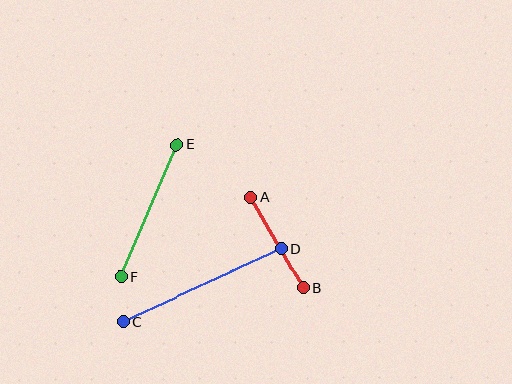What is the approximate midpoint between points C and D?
The midpoint is at approximately (202, 285) pixels.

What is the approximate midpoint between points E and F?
The midpoint is at approximately (149, 211) pixels.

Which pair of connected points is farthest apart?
Points C and D are farthest apart.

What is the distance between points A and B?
The distance is approximately 104 pixels.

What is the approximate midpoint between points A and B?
The midpoint is at approximately (277, 242) pixels.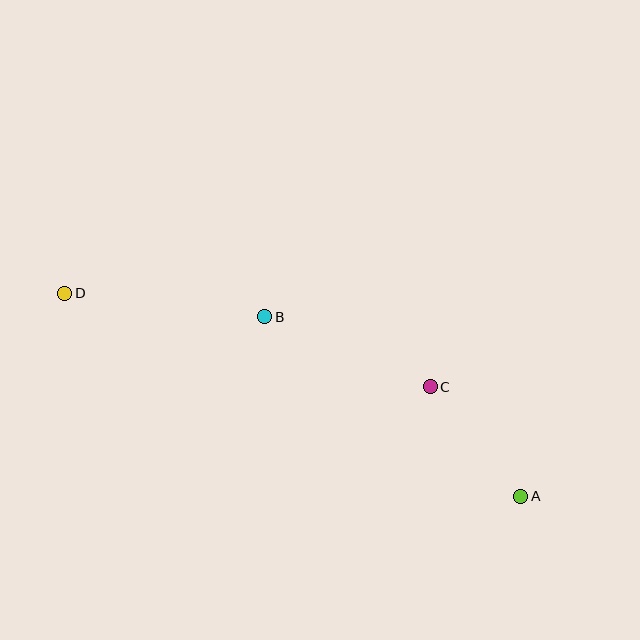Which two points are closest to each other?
Points A and C are closest to each other.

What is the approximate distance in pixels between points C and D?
The distance between C and D is approximately 377 pixels.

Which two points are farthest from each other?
Points A and D are farthest from each other.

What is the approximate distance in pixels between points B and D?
The distance between B and D is approximately 201 pixels.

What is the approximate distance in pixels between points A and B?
The distance between A and B is approximately 313 pixels.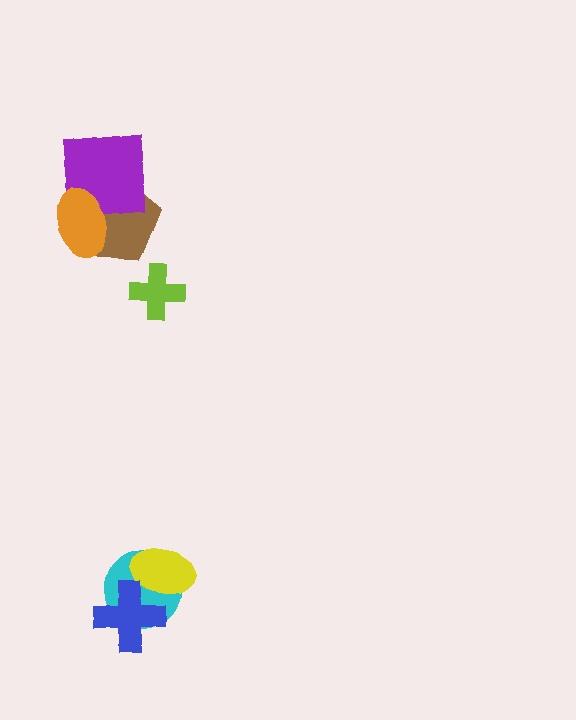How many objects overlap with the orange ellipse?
2 objects overlap with the orange ellipse.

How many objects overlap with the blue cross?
2 objects overlap with the blue cross.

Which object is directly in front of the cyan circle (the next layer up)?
The yellow ellipse is directly in front of the cyan circle.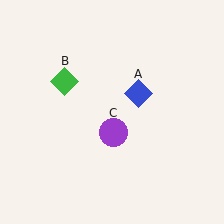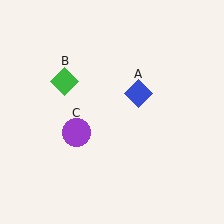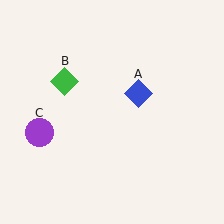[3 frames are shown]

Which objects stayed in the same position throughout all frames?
Blue diamond (object A) and green diamond (object B) remained stationary.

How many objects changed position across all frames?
1 object changed position: purple circle (object C).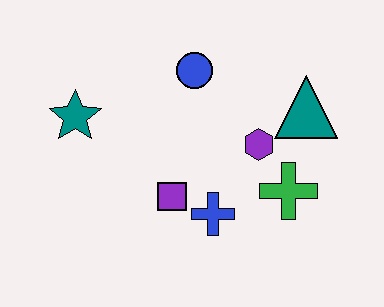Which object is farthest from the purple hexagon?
The teal star is farthest from the purple hexagon.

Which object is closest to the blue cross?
The purple square is closest to the blue cross.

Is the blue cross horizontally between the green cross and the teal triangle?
No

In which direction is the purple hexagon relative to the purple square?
The purple hexagon is to the right of the purple square.